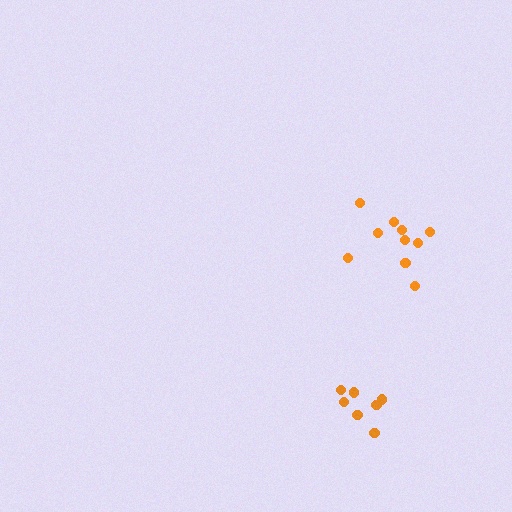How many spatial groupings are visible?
There are 2 spatial groupings.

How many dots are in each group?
Group 1: 7 dots, Group 2: 10 dots (17 total).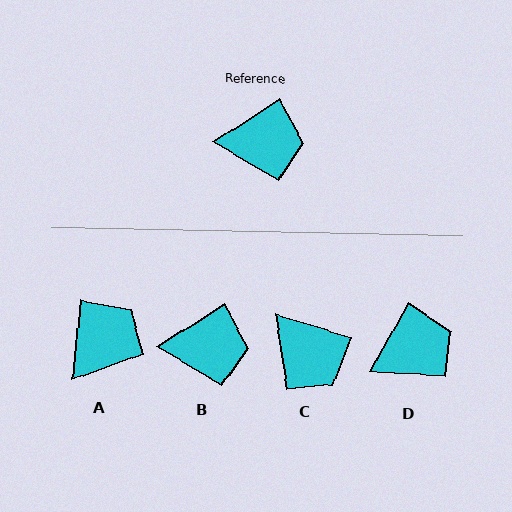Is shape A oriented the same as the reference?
No, it is off by about 51 degrees.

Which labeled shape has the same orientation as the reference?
B.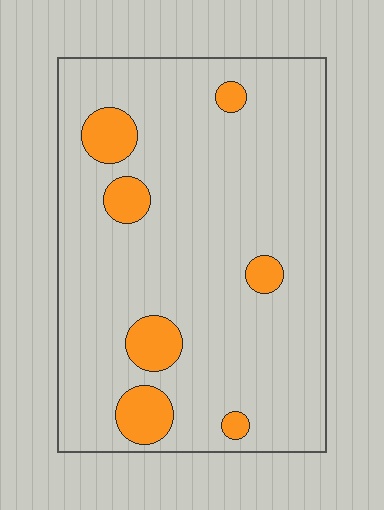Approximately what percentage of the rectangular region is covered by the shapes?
Approximately 10%.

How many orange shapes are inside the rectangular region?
7.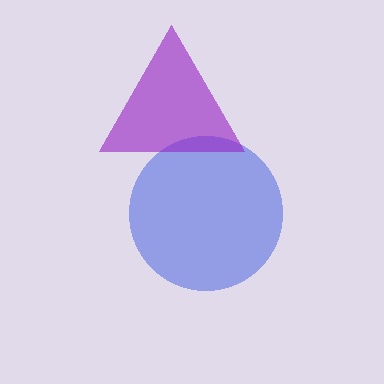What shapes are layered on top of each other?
The layered shapes are: a blue circle, a purple triangle.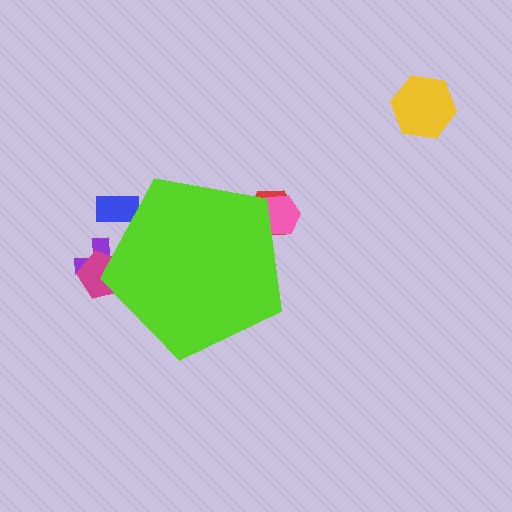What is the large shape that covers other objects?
A lime pentagon.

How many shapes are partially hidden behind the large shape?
5 shapes are partially hidden.